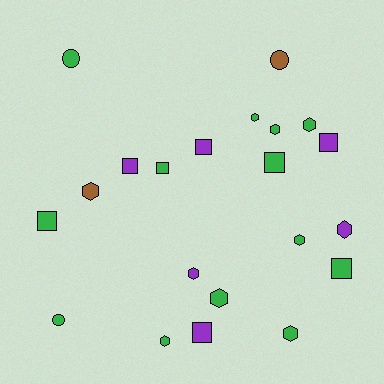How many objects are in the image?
There are 21 objects.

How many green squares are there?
There are 4 green squares.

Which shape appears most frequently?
Hexagon, with 10 objects.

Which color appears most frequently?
Green, with 13 objects.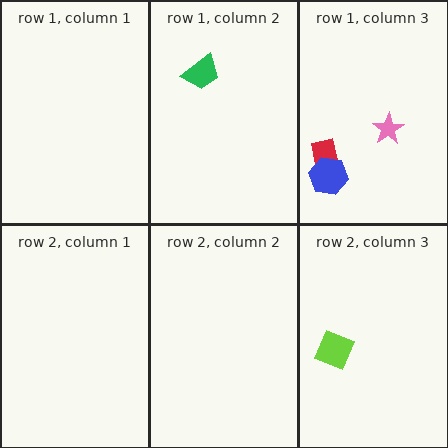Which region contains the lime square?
The row 2, column 3 region.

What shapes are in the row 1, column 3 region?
The red square, the blue hexagon, the pink star.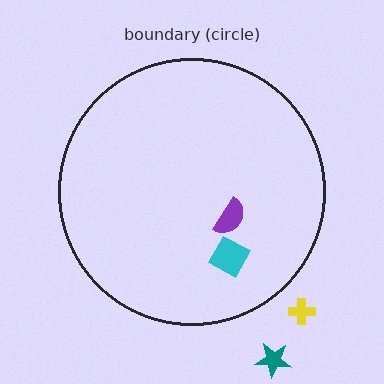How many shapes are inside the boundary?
2 inside, 2 outside.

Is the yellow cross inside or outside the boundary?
Outside.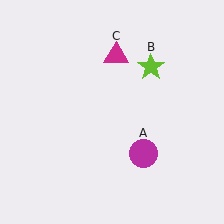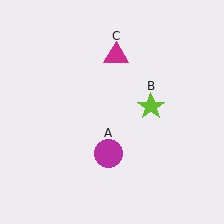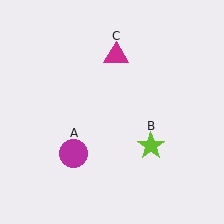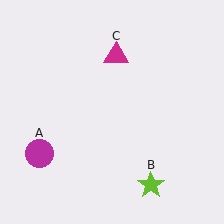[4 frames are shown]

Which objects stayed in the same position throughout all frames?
Magenta triangle (object C) remained stationary.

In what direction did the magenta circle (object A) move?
The magenta circle (object A) moved left.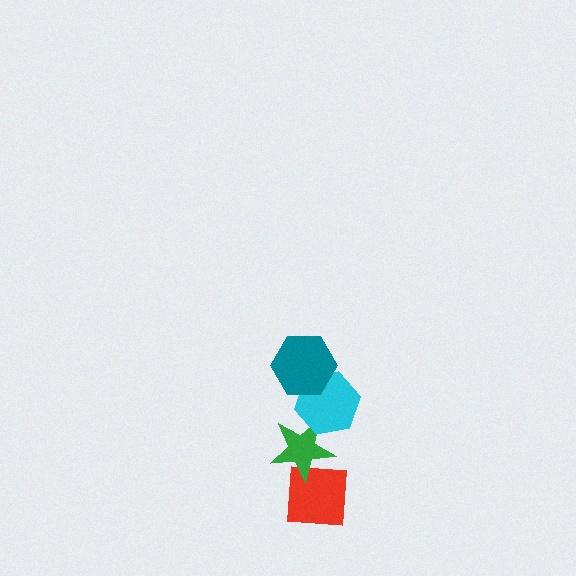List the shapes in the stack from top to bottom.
From top to bottom: the teal hexagon, the cyan hexagon, the green star, the red square.